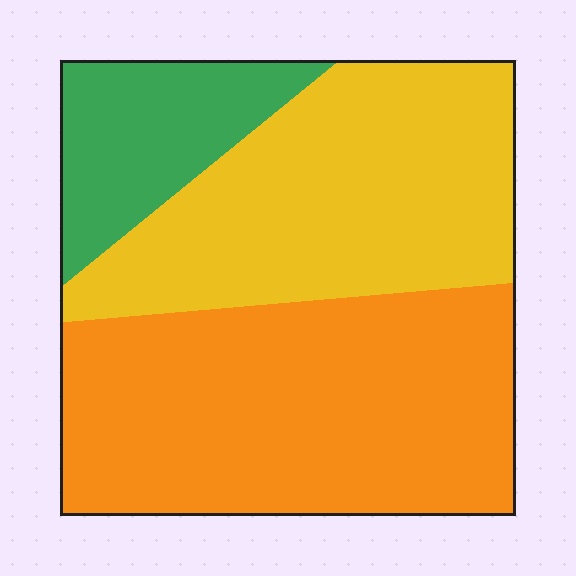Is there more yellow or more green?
Yellow.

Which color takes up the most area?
Orange, at roughly 45%.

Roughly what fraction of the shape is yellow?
Yellow covers around 40% of the shape.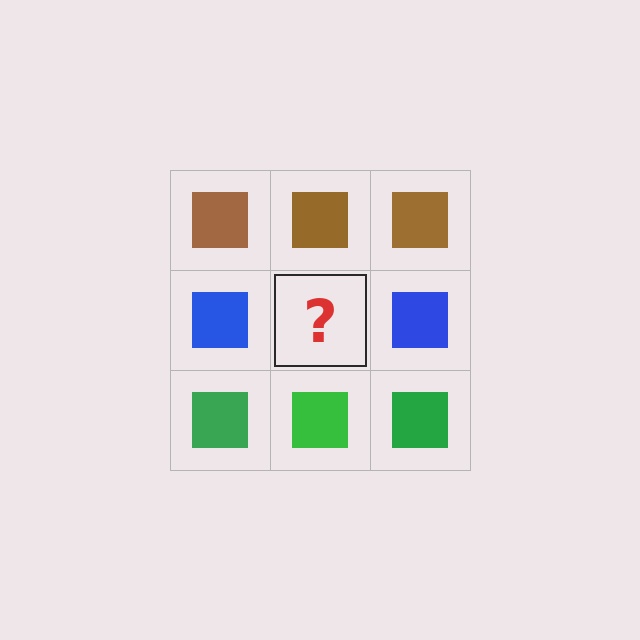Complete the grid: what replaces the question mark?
The question mark should be replaced with a blue square.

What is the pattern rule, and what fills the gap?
The rule is that each row has a consistent color. The gap should be filled with a blue square.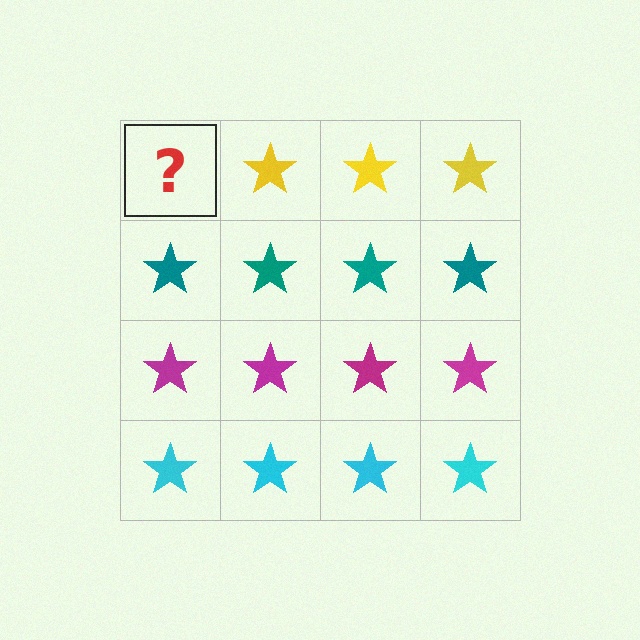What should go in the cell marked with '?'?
The missing cell should contain a yellow star.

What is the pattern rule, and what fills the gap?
The rule is that each row has a consistent color. The gap should be filled with a yellow star.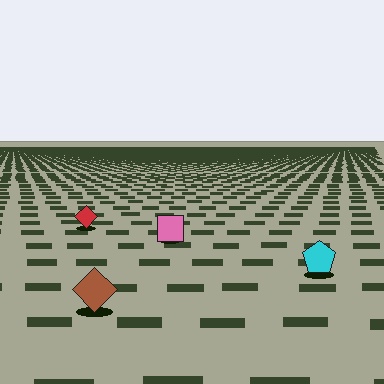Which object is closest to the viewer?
The brown diamond is closest. The texture marks near it are larger and more spread out.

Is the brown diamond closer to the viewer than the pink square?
Yes. The brown diamond is closer — you can tell from the texture gradient: the ground texture is coarser near it.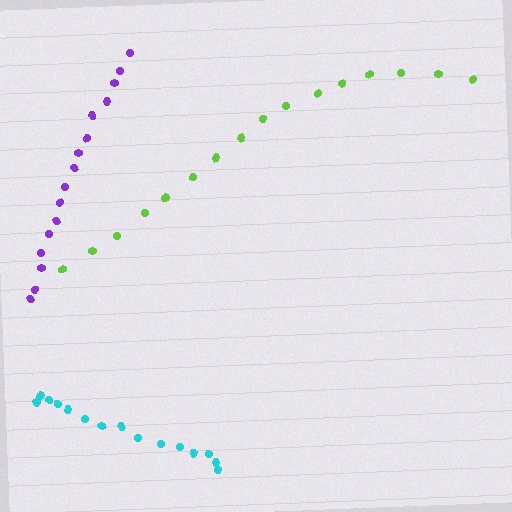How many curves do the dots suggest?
There are 3 distinct paths.